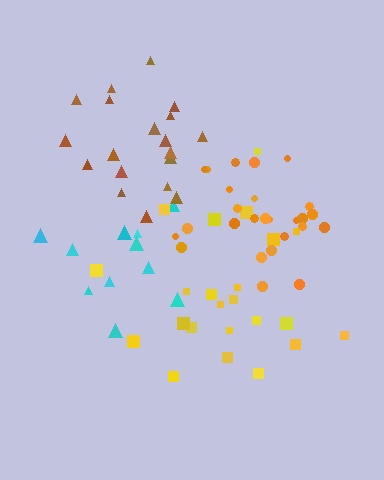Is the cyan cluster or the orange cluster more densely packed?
Orange.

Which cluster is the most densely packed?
Orange.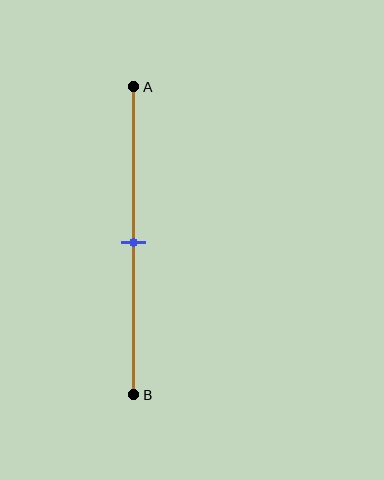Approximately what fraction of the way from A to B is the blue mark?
The blue mark is approximately 50% of the way from A to B.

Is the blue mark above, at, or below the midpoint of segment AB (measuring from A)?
The blue mark is approximately at the midpoint of segment AB.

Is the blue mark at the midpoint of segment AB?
Yes, the mark is approximately at the midpoint.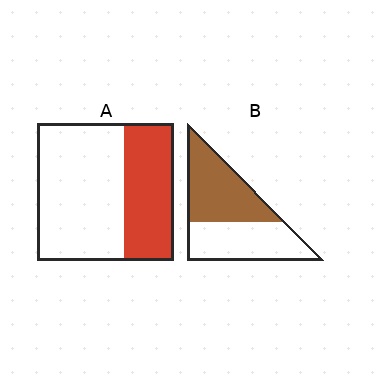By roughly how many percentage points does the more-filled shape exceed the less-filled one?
By roughly 15 percentage points (B over A).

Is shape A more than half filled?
No.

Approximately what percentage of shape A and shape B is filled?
A is approximately 35% and B is approximately 50%.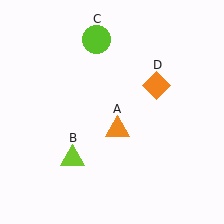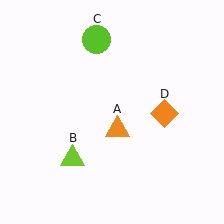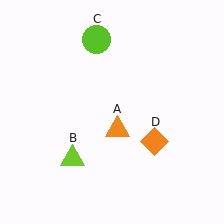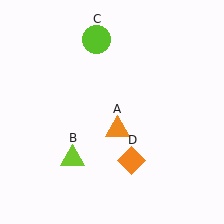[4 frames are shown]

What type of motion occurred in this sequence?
The orange diamond (object D) rotated clockwise around the center of the scene.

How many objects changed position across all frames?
1 object changed position: orange diamond (object D).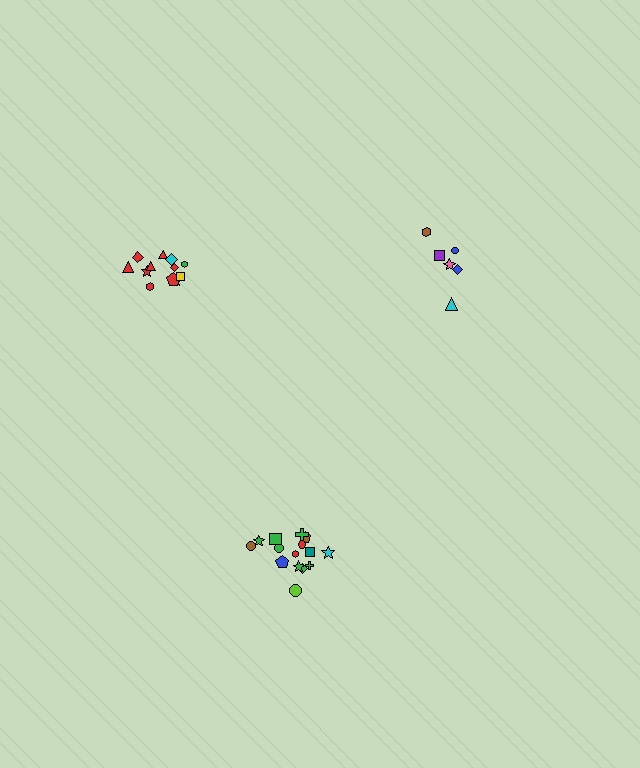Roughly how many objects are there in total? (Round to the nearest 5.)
Roughly 35 objects in total.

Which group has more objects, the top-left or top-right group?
The top-left group.